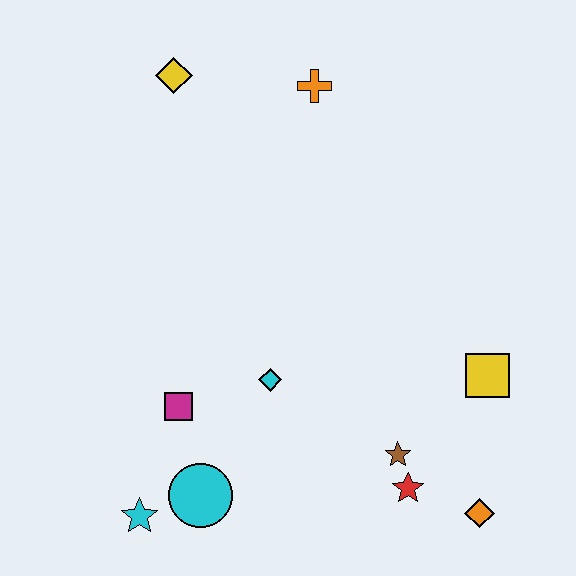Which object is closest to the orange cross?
The yellow diamond is closest to the orange cross.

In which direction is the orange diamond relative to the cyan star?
The orange diamond is to the right of the cyan star.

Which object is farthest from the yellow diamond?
The orange diamond is farthest from the yellow diamond.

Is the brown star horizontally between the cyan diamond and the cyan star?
No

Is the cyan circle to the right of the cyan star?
Yes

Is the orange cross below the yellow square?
No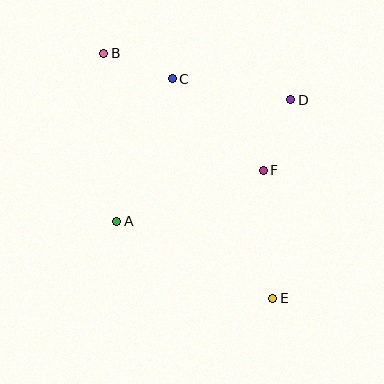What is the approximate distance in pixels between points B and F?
The distance between B and F is approximately 198 pixels.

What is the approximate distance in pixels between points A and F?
The distance between A and F is approximately 155 pixels.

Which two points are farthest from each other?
Points B and E are farthest from each other.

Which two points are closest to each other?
Points B and C are closest to each other.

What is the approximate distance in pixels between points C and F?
The distance between C and F is approximately 129 pixels.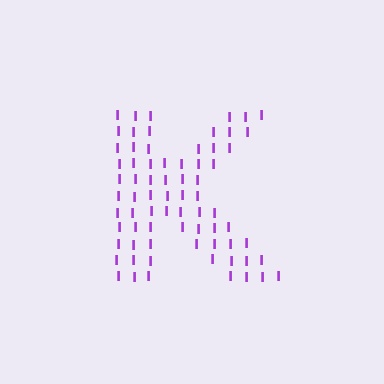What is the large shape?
The large shape is the letter K.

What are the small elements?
The small elements are letter I's.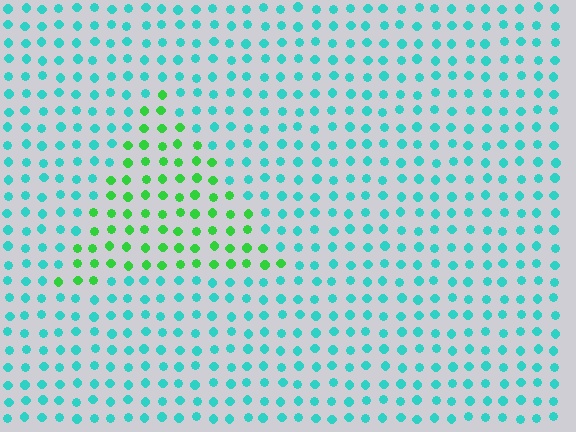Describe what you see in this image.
The image is filled with small cyan elements in a uniform arrangement. A triangle-shaped region is visible where the elements are tinted to a slightly different hue, forming a subtle color boundary.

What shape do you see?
I see a triangle.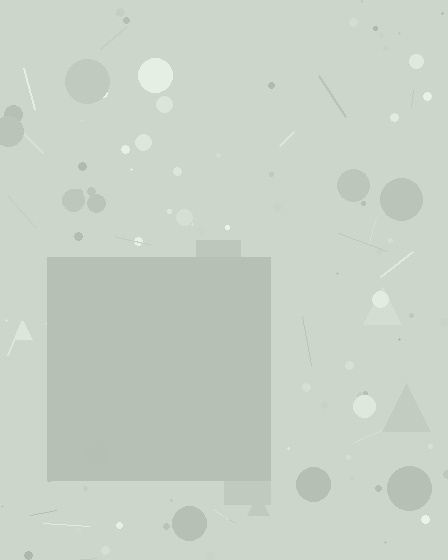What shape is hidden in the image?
A square is hidden in the image.